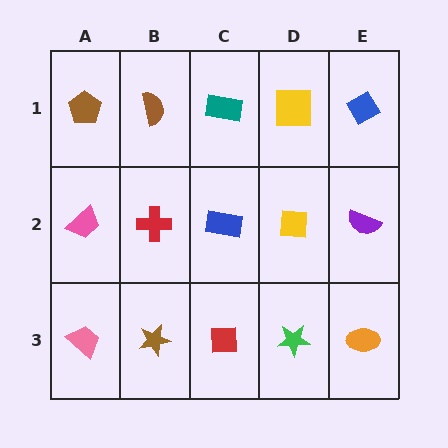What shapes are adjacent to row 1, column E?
A purple semicircle (row 2, column E), a yellow square (row 1, column D).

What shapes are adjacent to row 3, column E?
A purple semicircle (row 2, column E), a green star (row 3, column D).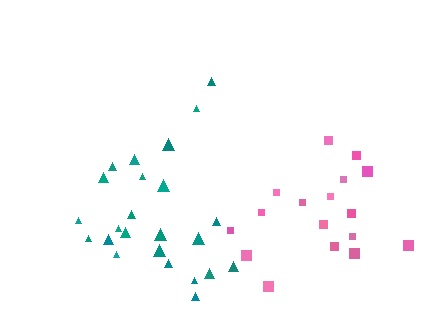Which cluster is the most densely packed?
Teal.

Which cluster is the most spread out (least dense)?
Pink.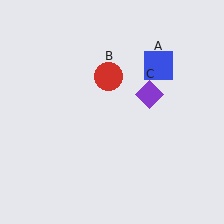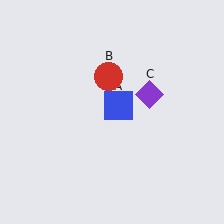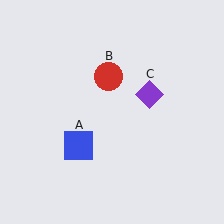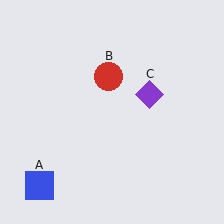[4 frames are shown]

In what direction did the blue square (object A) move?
The blue square (object A) moved down and to the left.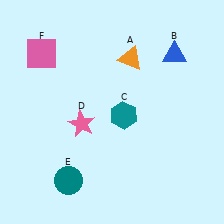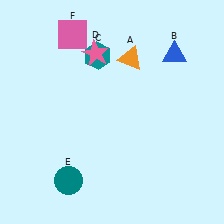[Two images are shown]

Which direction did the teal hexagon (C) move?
The teal hexagon (C) moved up.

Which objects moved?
The objects that moved are: the teal hexagon (C), the pink star (D), the pink square (F).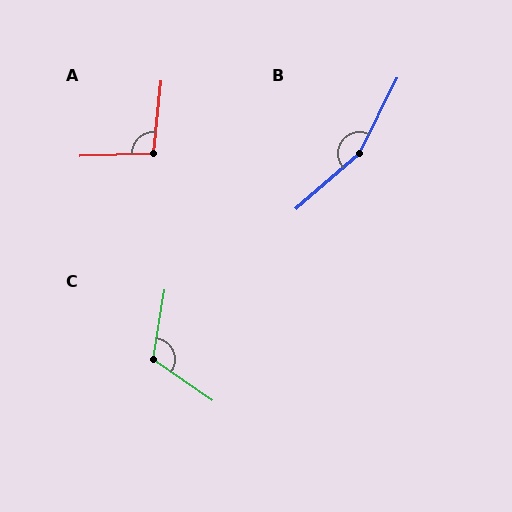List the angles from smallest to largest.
A (97°), C (115°), B (158°).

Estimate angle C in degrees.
Approximately 115 degrees.